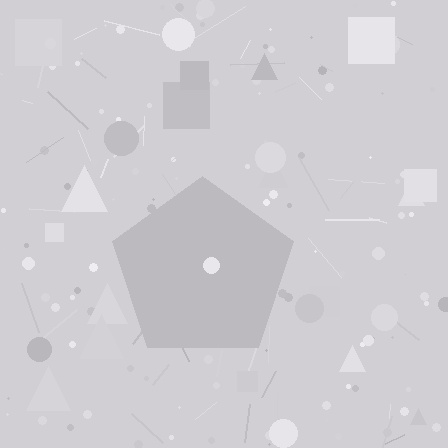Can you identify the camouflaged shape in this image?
The camouflaged shape is a pentagon.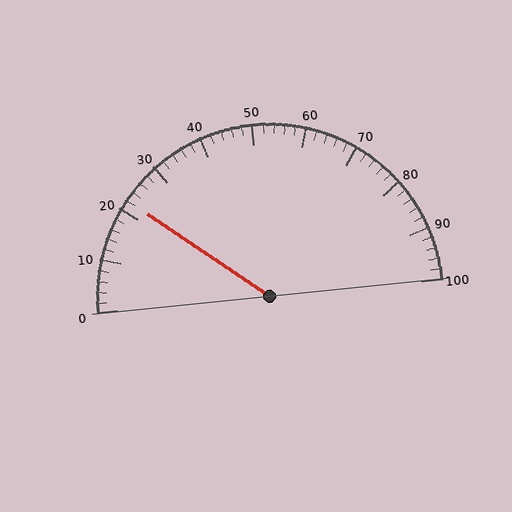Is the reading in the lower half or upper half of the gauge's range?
The reading is in the lower half of the range (0 to 100).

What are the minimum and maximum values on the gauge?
The gauge ranges from 0 to 100.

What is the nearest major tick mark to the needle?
The nearest major tick mark is 20.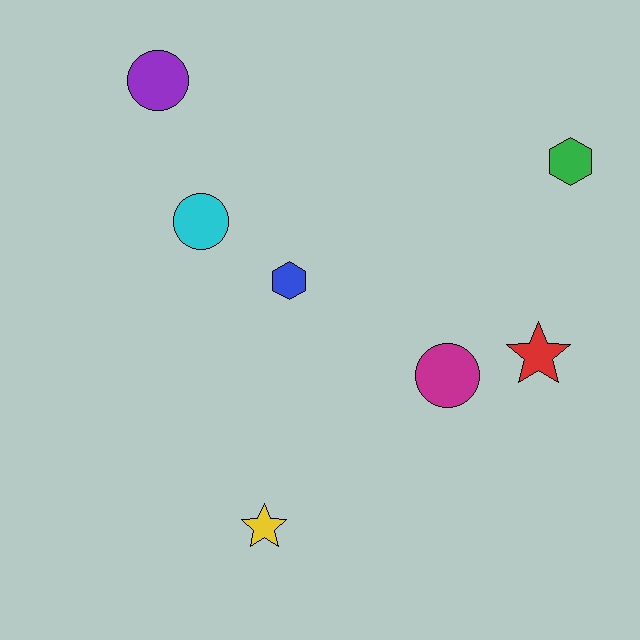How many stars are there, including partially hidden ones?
There are 2 stars.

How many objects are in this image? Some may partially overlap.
There are 7 objects.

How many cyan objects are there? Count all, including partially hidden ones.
There is 1 cyan object.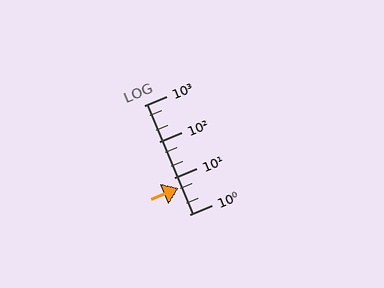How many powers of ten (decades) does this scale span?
The scale spans 3 decades, from 1 to 1000.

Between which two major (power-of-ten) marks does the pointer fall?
The pointer is between 1 and 10.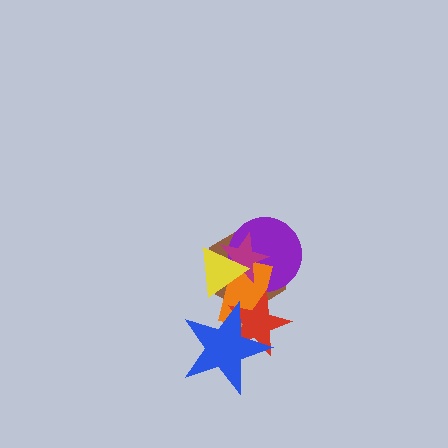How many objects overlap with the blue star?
3 objects overlap with the blue star.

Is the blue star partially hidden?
No, no other shape covers it.